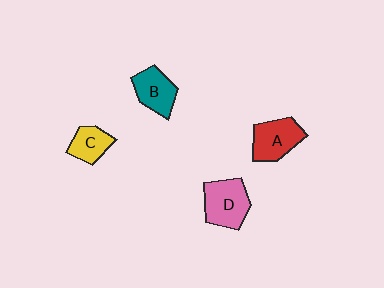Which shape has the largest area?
Shape D (pink).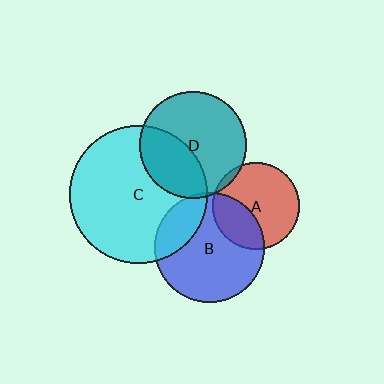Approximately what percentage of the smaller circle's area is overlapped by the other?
Approximately 30%.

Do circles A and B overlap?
Yes.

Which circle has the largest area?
Circle C (cyan).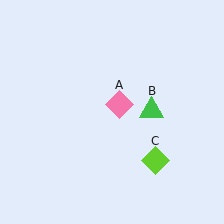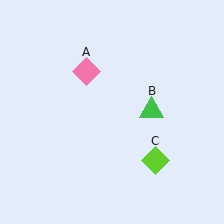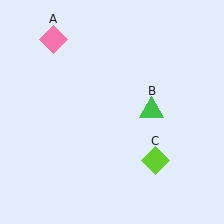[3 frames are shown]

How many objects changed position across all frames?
1 object changed position: pink diamond (object A).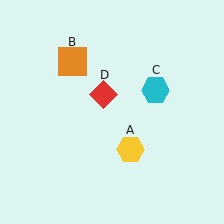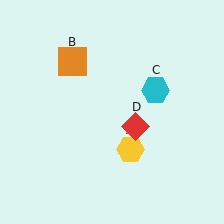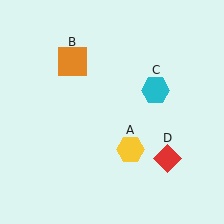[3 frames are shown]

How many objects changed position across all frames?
1 object changed position: red diamond (object D).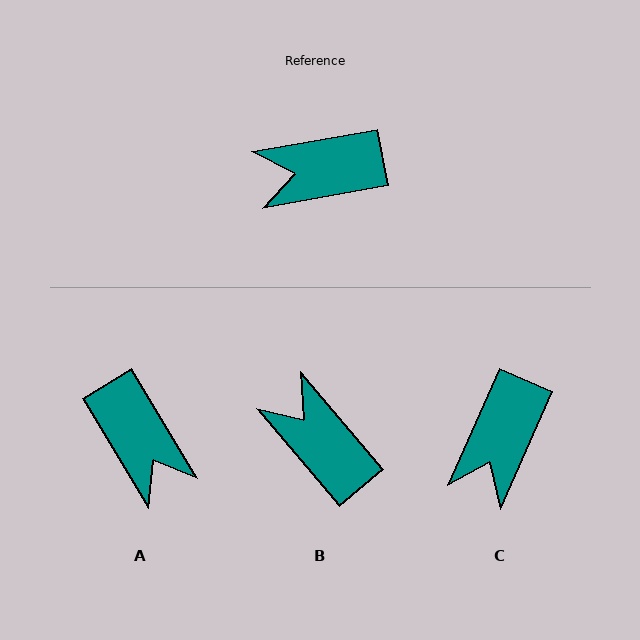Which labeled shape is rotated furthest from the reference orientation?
A, about 111 degrees away.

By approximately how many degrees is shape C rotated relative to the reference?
Approximately 56 degrees counter-clockwise.